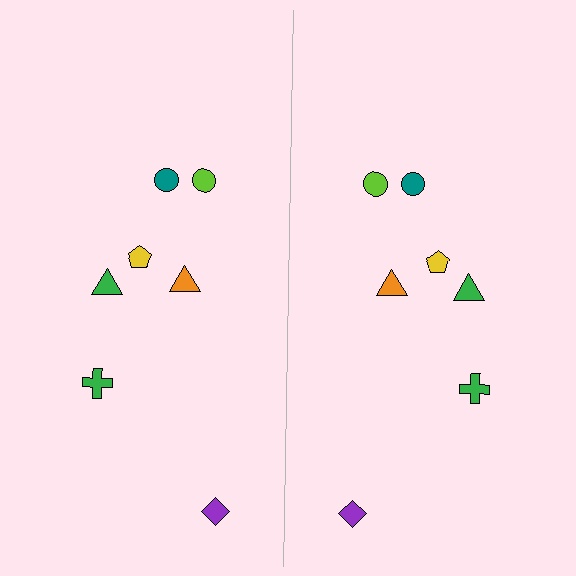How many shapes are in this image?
There are 14 shapes in this image.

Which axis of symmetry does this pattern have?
The pattern has a vertical axis of symmetry running through the center of the image.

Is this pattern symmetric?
Yes, this pattern has bilateral (reflection) symmetry.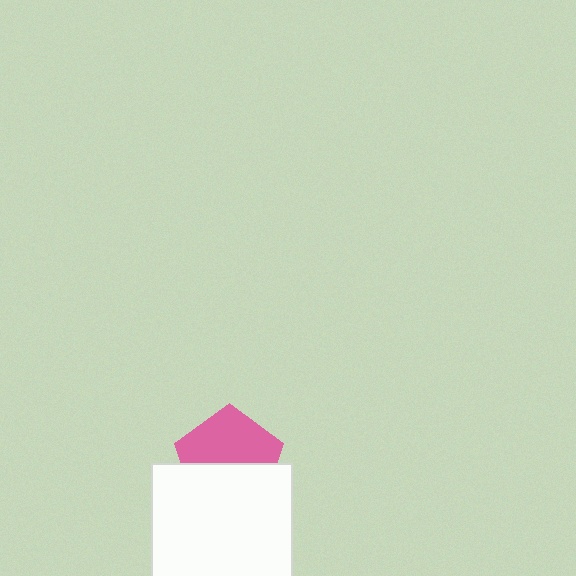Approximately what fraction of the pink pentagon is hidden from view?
Roughly 46% of the pink pentagon is hidden behind the white rectangle.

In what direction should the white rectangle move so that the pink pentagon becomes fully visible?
The white rectangle should move down. That is the shortest direction to clear the overlap and leave the pink pentagon fully visible.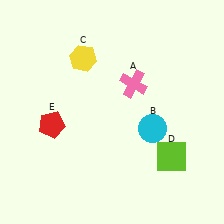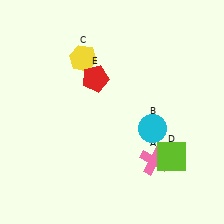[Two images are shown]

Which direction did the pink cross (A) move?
The pink cross (A) moved down.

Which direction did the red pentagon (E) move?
The red pentagon (E) moved up.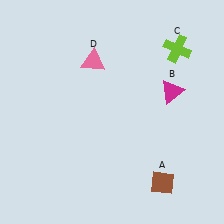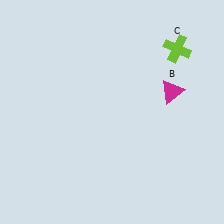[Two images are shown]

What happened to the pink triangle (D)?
The pink triangle (D) was removed in Image 2. It was in the top-left area of Image 1.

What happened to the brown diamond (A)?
The brown diamond (A) was removed in Image 2. It was in the bottom-right area of Image 1.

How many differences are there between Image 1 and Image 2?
There are 2 differences between the two images.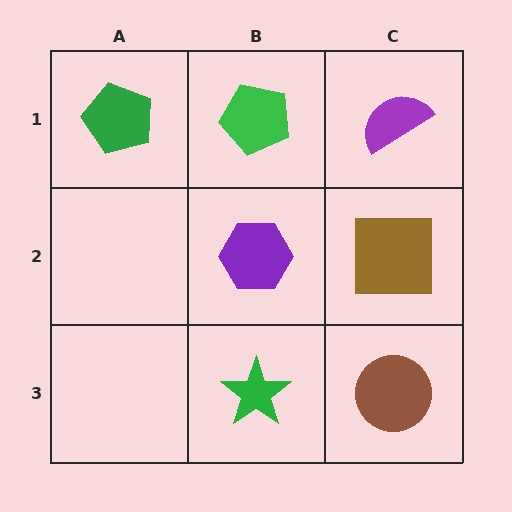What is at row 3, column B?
A green star.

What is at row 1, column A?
A green pentagon.